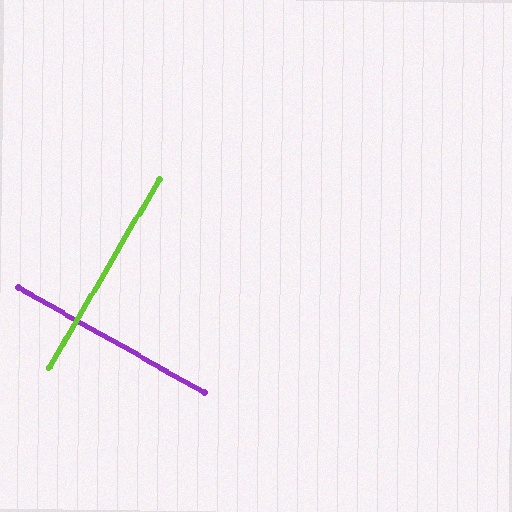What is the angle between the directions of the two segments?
Approximately 89 degrees.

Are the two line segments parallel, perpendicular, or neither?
Perpendicular — they meet at approximately 89°.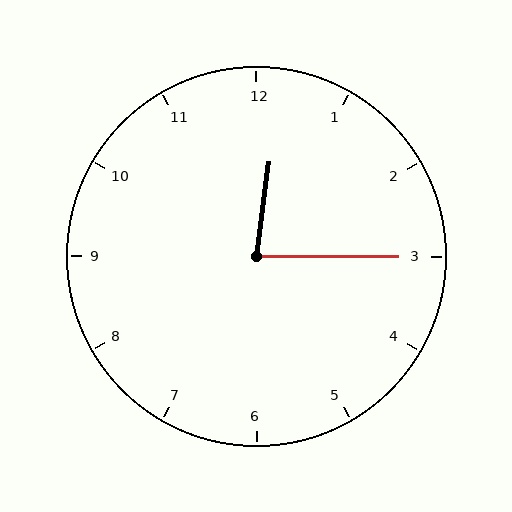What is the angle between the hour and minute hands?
Approximately 82 degrees.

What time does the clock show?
12:15.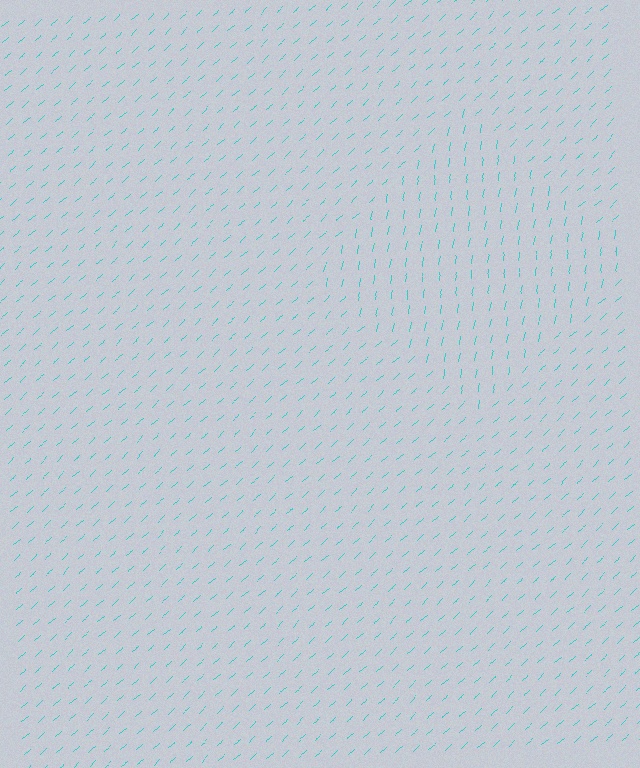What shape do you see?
I see a diamond.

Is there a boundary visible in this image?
Yes, there is a texture boundary formed by a change in line orientation.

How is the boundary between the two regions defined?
The boundary is defined purely by a change in line orientation (approximately 37 degrees difference). All lines are the same color and thickness.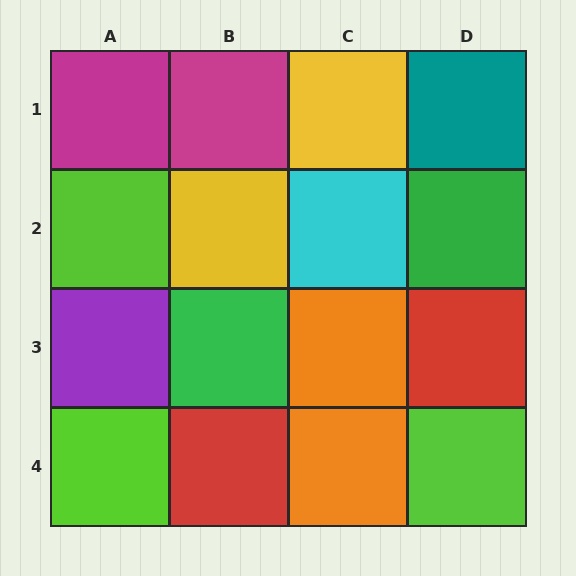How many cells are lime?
3 cells are lime.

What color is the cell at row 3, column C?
Orange.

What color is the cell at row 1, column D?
Teal.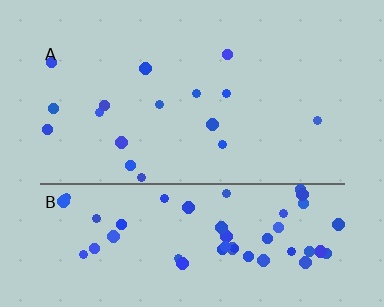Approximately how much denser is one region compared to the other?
Approximately 3.5× — region B over region A.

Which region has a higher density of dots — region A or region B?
B (the bottom).